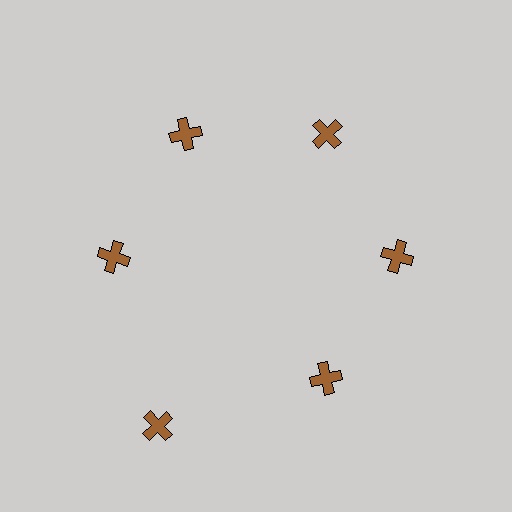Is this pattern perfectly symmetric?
No. The 6 brown crosses are arranged in a ring, but one element near the 7 o'clock position is pushed outward from the center, breaking the 6-fold rotational symmetry.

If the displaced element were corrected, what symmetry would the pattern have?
It would have 6-fold rotational symmetry — the pattern would map onto itself every 60 degrees.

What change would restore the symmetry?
The symmetry would be restored by moving it inward, back onto the ring so that all 6 crosses sit at equal angles and equal distance from the center.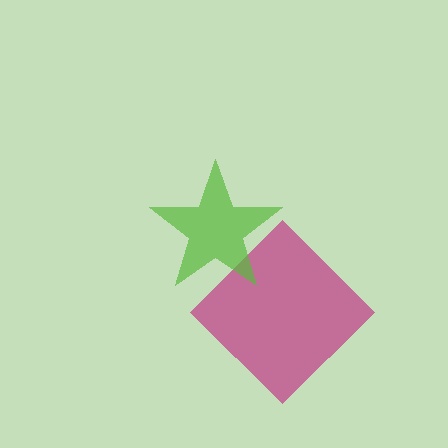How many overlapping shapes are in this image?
There are 2 overlapping shapes in the image.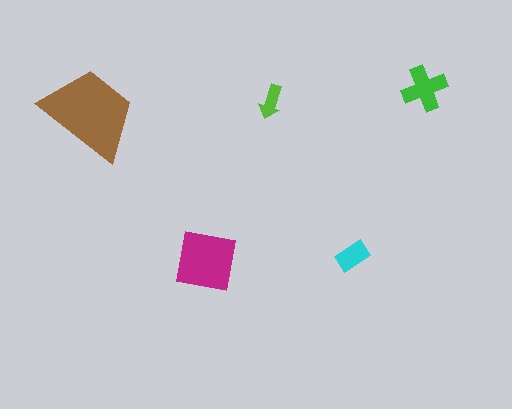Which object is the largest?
The brown trapezoid.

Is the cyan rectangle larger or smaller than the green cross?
Smaller.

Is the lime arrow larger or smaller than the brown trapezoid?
Smaller.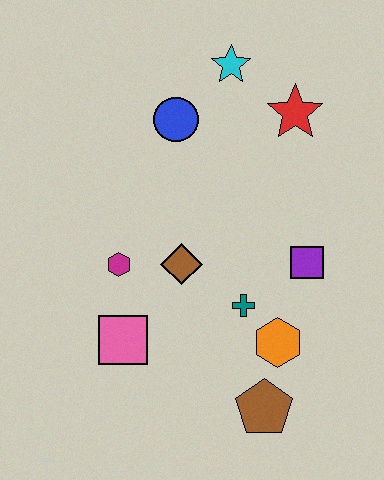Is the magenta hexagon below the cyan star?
Yes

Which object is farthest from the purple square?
The cyan star is farthest from the purple square.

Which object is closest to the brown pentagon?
The orange hexagon is closest to the brown pentagon.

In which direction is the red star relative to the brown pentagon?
The red star is above the brown pentagon.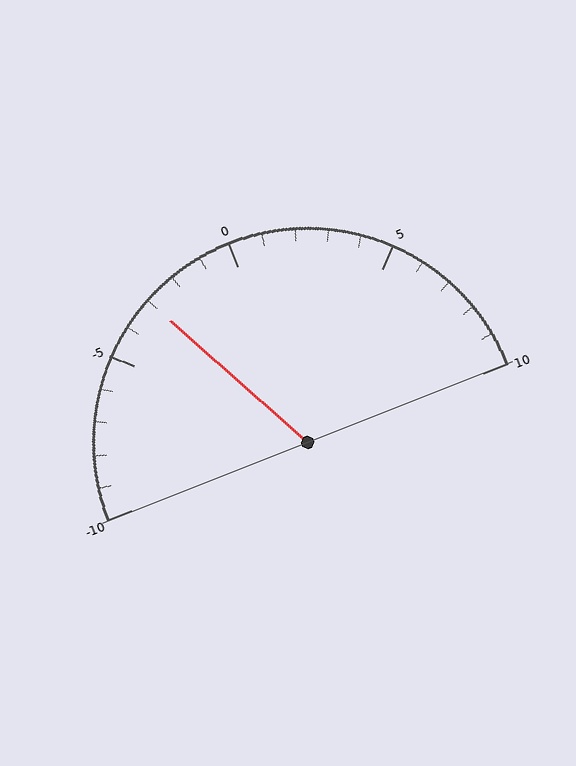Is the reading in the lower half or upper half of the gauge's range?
The reading is in the lower half of the range (-10 to 10).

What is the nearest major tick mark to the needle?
The nearest major tick mark is -5.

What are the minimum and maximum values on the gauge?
The gauge ranges from -10 to 10.